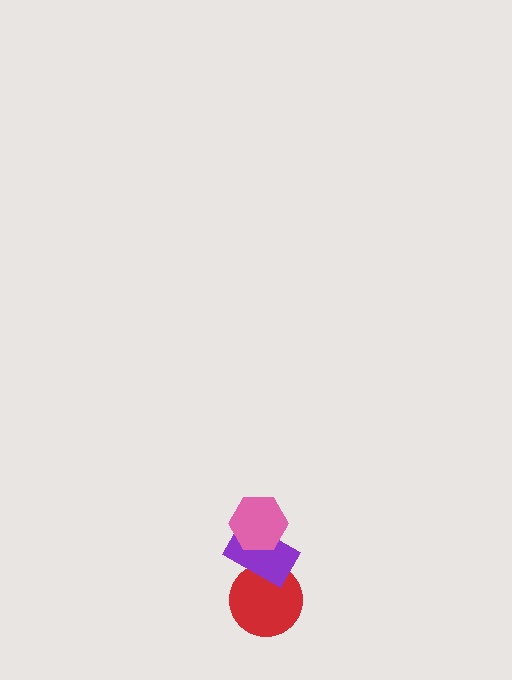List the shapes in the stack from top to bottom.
From top to bottom: the pink hexagon, the purple rectangle, the red circle.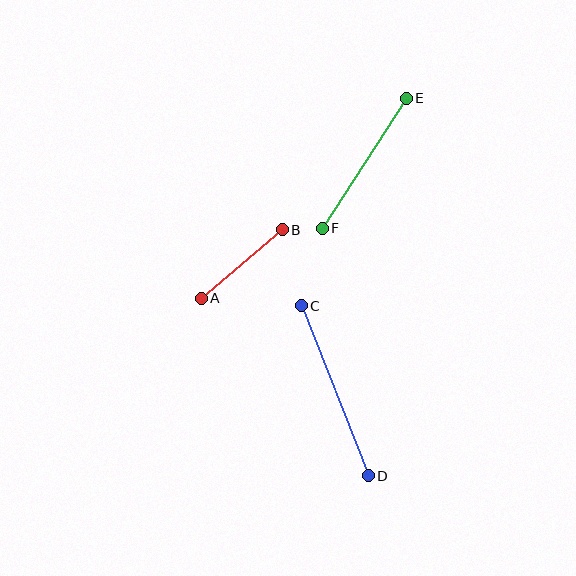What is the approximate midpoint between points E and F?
The midpoint is at approximately (364, 163) pixels.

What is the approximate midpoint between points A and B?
The midpoint is at approximately (242, 264) pixels.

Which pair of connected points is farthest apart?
Points C and D are farthest apart.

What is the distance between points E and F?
The distance is approximately 155 pixels.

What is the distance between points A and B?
The distance is approximately 106 pixels.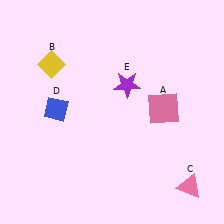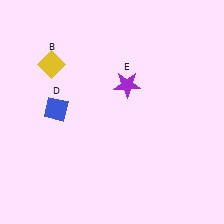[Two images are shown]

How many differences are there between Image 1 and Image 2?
There are 2 differences between the two images.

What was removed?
The pink triangle (C), the pink square (A) were removed in Image 2.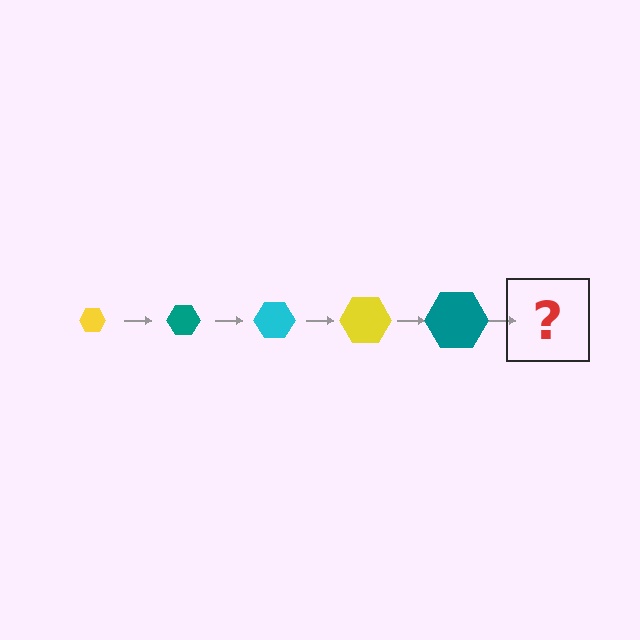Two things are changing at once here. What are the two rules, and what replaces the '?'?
The two rules are that the hexagon grows larger each step and the color cycles through yellow, teal, and cyan. The '?' should be a cyan hexagon, larger than the previous one.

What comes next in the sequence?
The next element should be a cyan hexagon, larger than the previous one.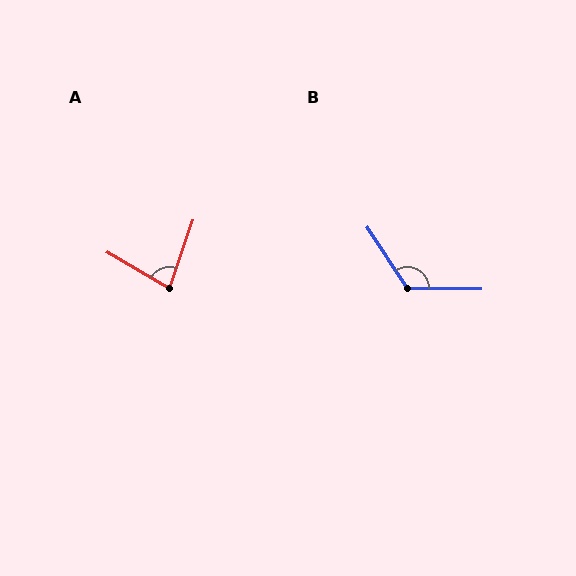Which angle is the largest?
B, at approximately 124 degrees.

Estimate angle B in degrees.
Approximately 124 degrees.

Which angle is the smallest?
A, at approximately 79 degrees.